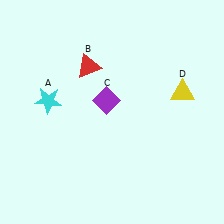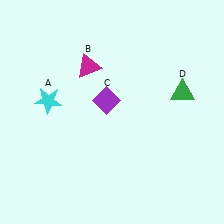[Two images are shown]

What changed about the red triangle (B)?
In Image 1, B is red. In Image 2, it changed to magenta.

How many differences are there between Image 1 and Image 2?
There are 2 differences between the two images.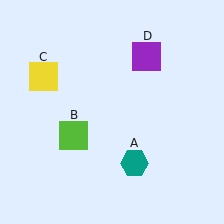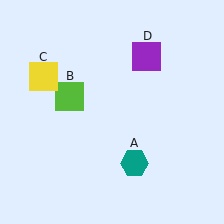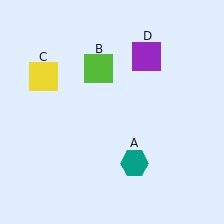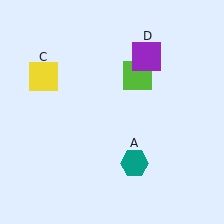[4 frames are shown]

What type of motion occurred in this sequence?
The lime square (object B) rotated clockwise around the center of the scene.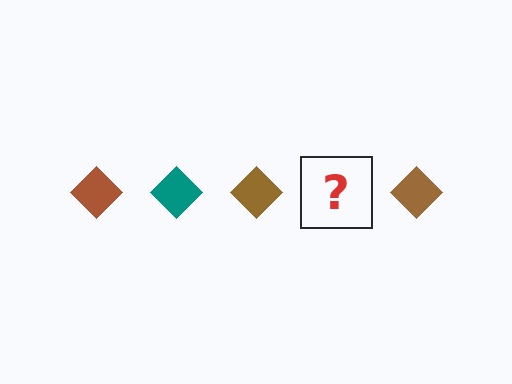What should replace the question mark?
The question mark should be replaced with a teal diamond.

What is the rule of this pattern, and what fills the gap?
The rule is that the pattern cycles through brown, teal diamonds. The gap should be filled with a teal diamond.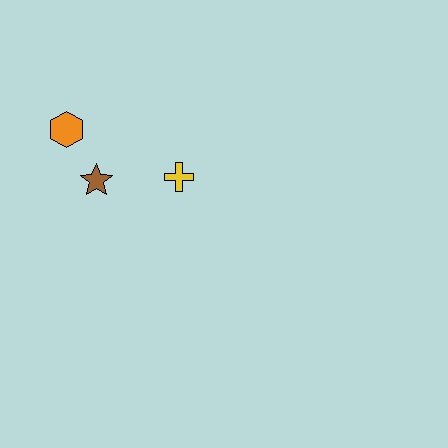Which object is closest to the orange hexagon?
The brown star is closest to the orange hexagon.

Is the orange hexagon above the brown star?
Yes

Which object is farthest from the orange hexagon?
The yellow cross is farthest from the orange hexagon.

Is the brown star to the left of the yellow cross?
Yes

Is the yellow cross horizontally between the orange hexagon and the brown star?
No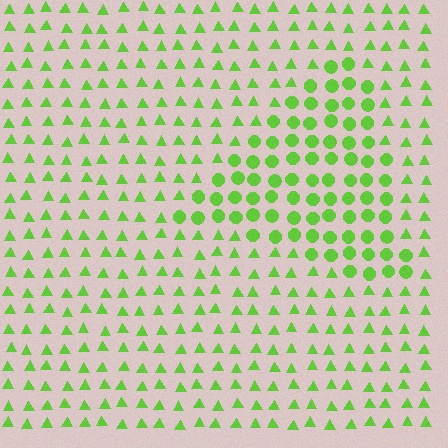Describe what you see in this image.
The image is filled with small lime elements arranged in a uniform grid. A triangle-shaped region contains circles, while the surrounding area contains triangles. The boundary is defined purely by the change in element shape.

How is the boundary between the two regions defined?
The boundary is defined by a change in element shape: circles inside vs. triangles outside. All elements share the same color and spacing.